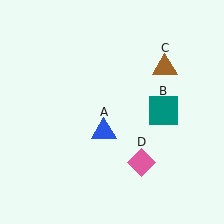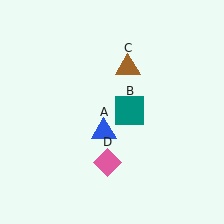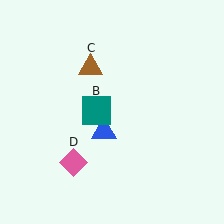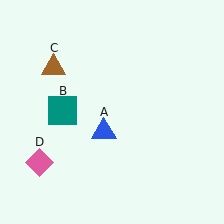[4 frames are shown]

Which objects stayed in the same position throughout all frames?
Blue triangle (object A) remained stationary.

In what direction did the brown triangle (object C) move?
The brown triangle (object C) moved left.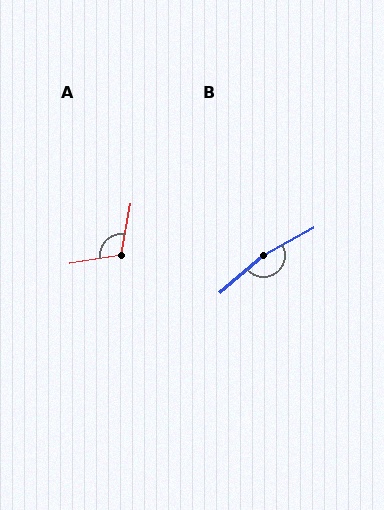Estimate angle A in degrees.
Approximately 110 degrees.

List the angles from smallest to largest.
A (110°), B (168°).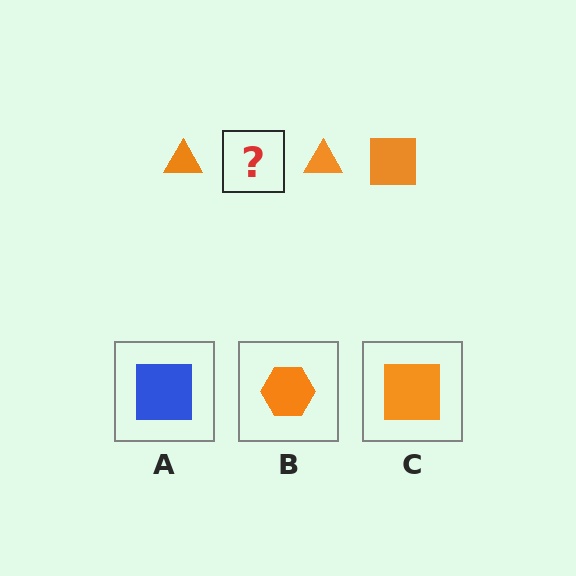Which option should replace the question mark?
Option C.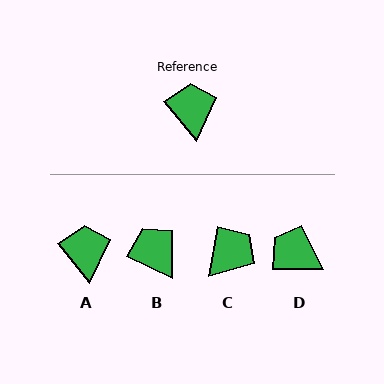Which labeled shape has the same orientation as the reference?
A.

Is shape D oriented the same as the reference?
No, it is off by about 52 degrees.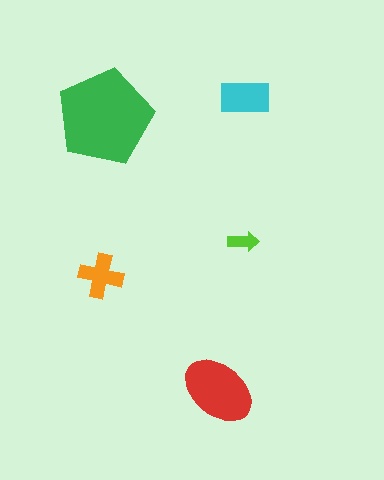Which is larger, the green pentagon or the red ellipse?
The green pentagon.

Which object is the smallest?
The lime arrow.